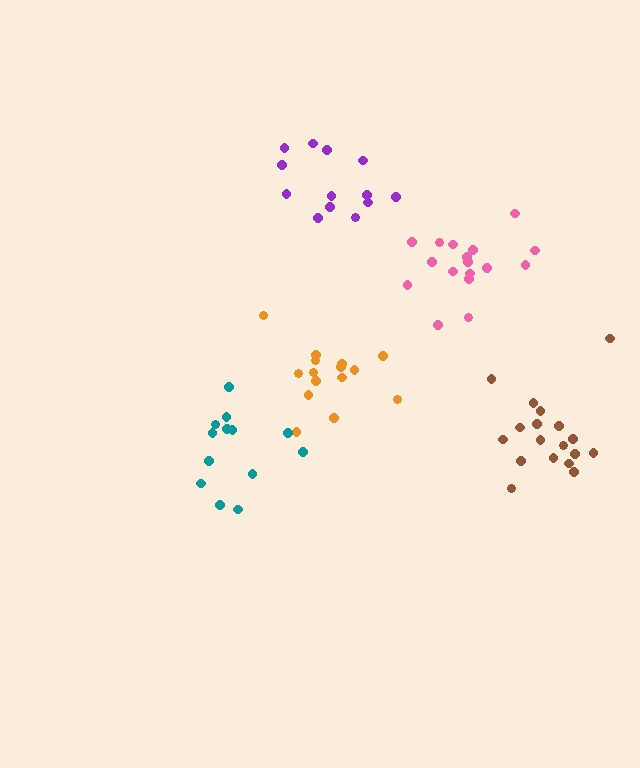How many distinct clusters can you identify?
There are 5 distinct clusters.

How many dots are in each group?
Group 1: 15 dots, Group 2: 17 dots, Group 3: 13 dots, Group 4: 18 dots, Group 5: 13 dots (76 total).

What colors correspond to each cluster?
The clusters are colored: orange, pink, teal, brown, purple.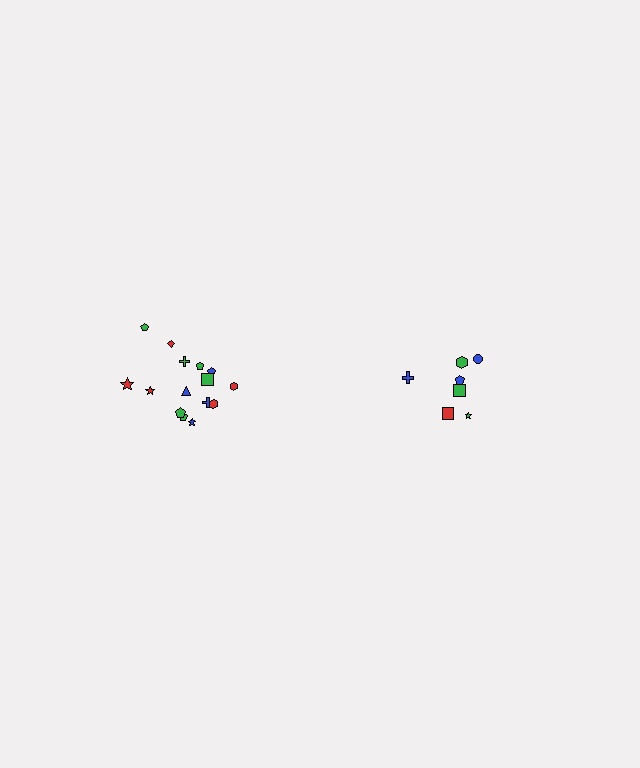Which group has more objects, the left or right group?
The left group.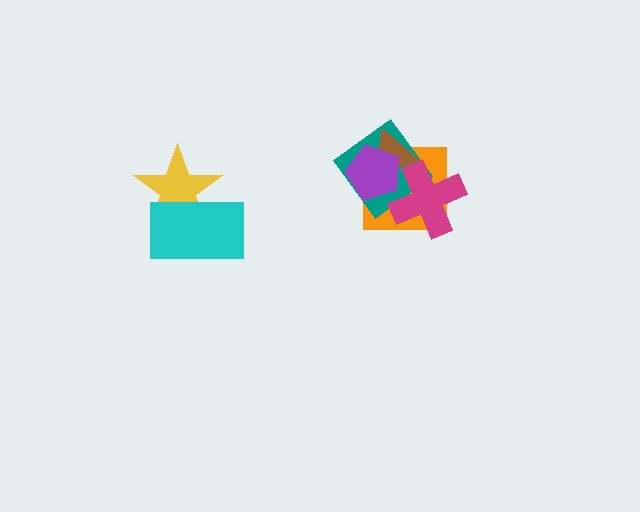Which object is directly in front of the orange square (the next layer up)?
The teal diamond is directly in front of the orange square.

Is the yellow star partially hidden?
Yes, it is partially covered by another shape.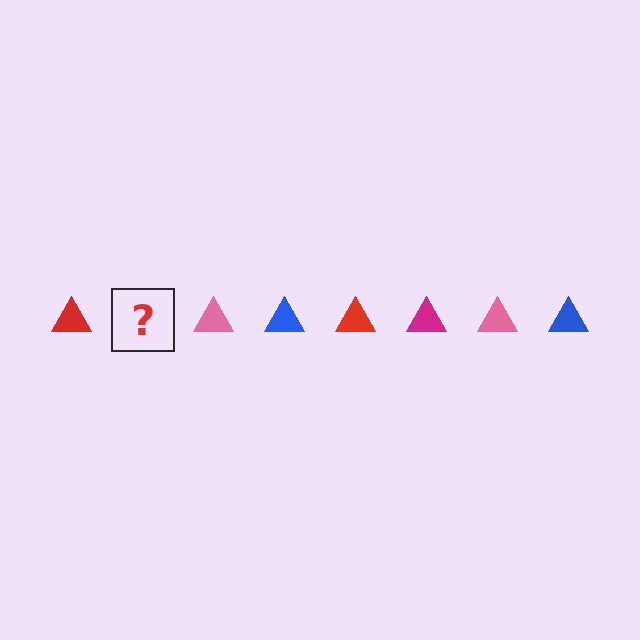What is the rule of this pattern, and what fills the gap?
The rule is that the pattern cycles through red, magenta, pink, blue triangles. The gap should be filled with a magenta triangle.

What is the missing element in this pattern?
The missing element is a magenta triangle.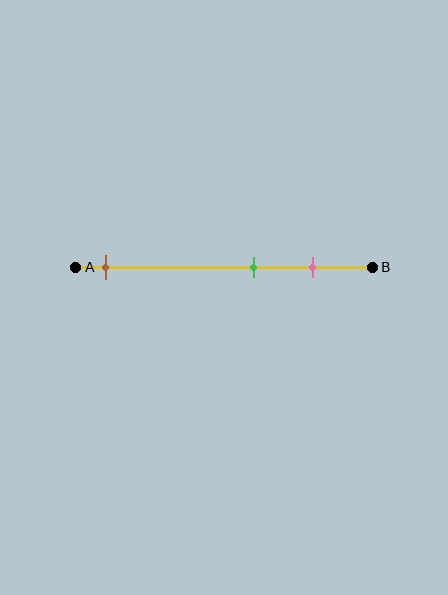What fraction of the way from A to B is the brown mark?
The brown mark is approximately 10% (0.1) of the way from A to B.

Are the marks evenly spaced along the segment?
No, the marks are not evenly spaced.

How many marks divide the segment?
There are 3 marks dividing the segment.